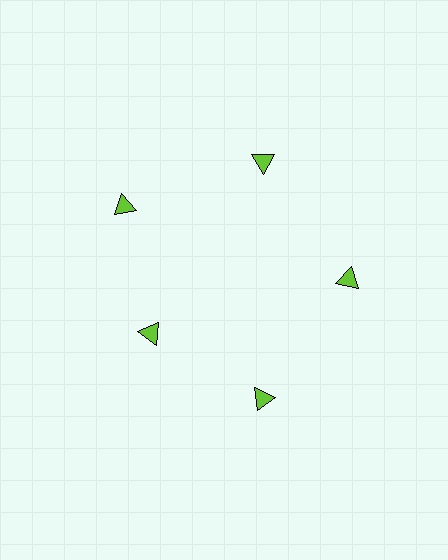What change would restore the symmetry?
The symmetry would be restored by moving it outward, back onto the ring so that all 5 triangles sit at equal angles and equal distance from the center.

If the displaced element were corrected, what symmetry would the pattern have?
It would have 5-fold rotational symmetry — the pattern would map onto itself every 72 degrees.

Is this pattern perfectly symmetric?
No. The 5 lime triangles are arranged in a ring, but one element near the 8 o'clock position is pulled inward toward the center, breaking the 5-fold rotational symmetry.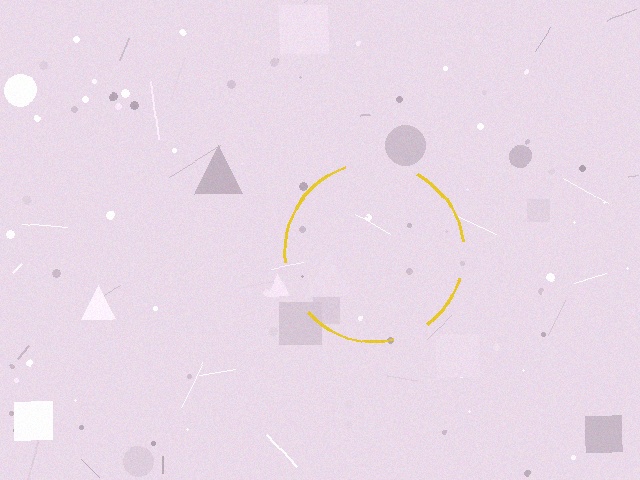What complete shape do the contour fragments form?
The contour fragments form a circle.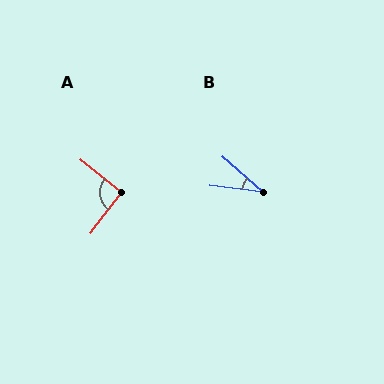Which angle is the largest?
A, at approximately 91 degrees.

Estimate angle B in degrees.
Approximately 34 degrees.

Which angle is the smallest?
B, at approximately 34 degrees.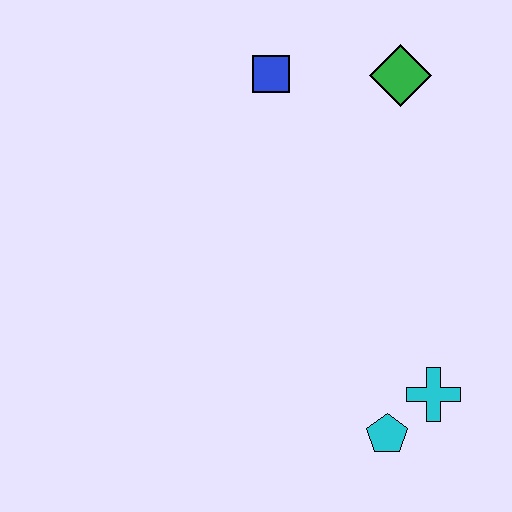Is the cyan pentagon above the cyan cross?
No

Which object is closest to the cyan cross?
The cyan pentagon is closest to the cyan cross.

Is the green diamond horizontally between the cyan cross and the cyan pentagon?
Yes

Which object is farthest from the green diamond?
The cyan pentagon is farthest from the green diamond.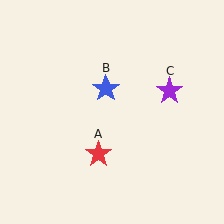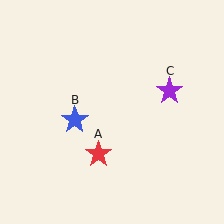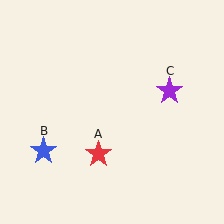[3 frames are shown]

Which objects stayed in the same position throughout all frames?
Red star (object A) and purple star (object C) remained stationary.